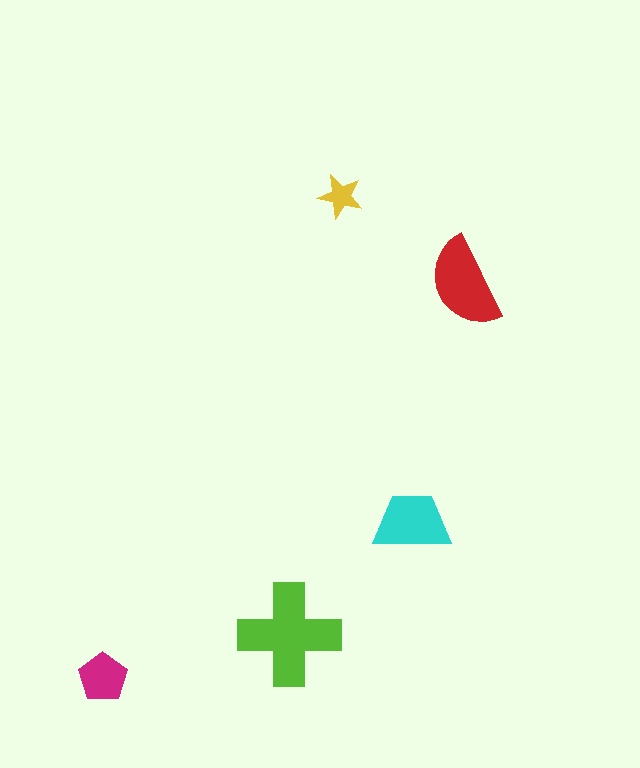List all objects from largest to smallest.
The lime cross, the red semicircle, the cyan trapezoid, the magenta pentagon, the yellow star.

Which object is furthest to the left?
The magenta pentagon is leftmost.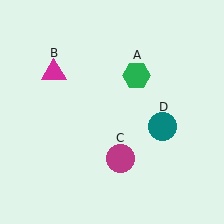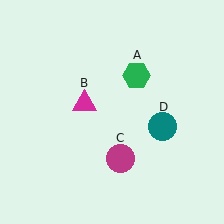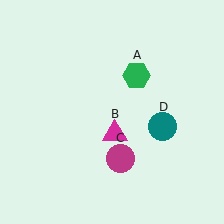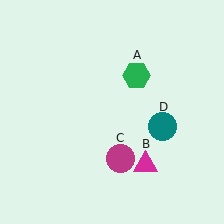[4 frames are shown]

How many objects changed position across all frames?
1 object changed position: magenta triangle (object B).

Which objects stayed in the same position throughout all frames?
Green hexagon (object A) and magenta circle (object C) and teal circle (object D) remained stationary.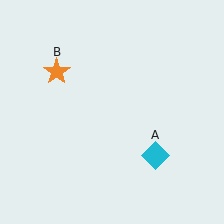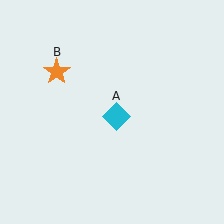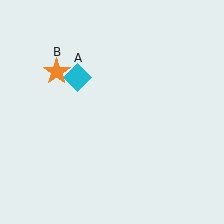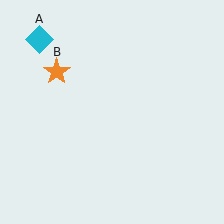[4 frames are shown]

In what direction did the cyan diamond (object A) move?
The cyan diamond (object A) moved up and to the left.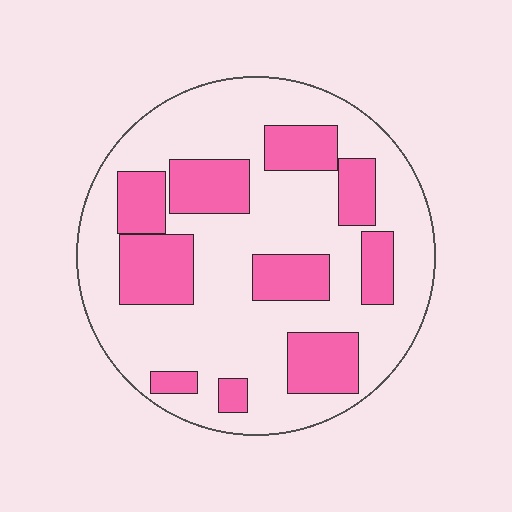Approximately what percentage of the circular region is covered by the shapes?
Approximately 30%.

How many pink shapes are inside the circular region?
10.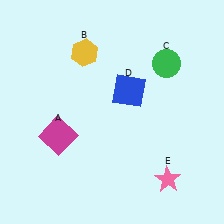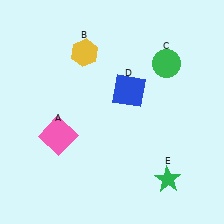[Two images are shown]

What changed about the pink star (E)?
In Image 1, E is pink. In Image 2, it changed to green.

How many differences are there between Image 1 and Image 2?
There are 2 differences between the two images.